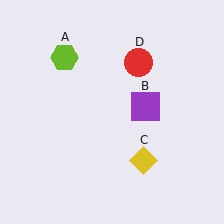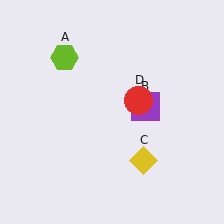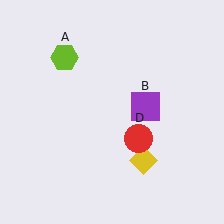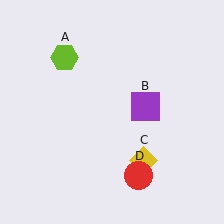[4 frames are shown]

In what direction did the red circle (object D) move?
The red circle (object D) moved down.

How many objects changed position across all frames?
1 object changed position: red circle (object D).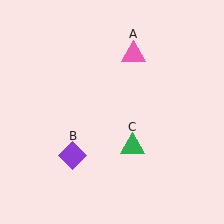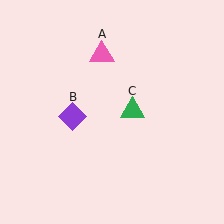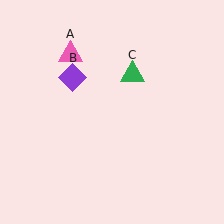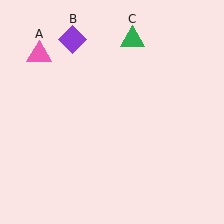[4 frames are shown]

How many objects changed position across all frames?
3 objects changed position: pink triangle (object A), purple diamond (object B), green triangle (object C).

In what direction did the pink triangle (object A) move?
The pink triangle (object A) moved left.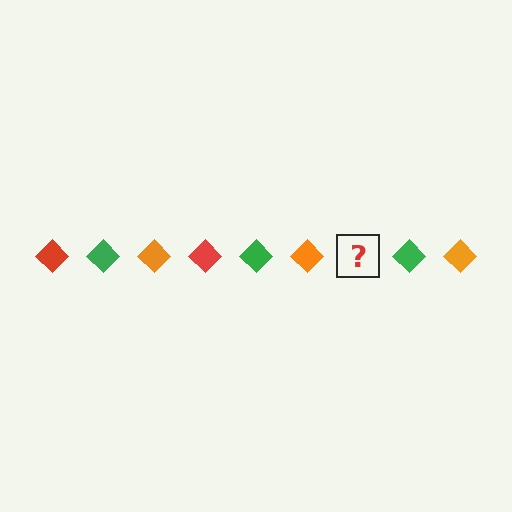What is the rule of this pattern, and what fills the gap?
The rule is that the pattern cycles through red, green, orange diamonds. The gap should be filled with a red diamond.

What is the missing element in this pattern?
The missing element is a red diamond.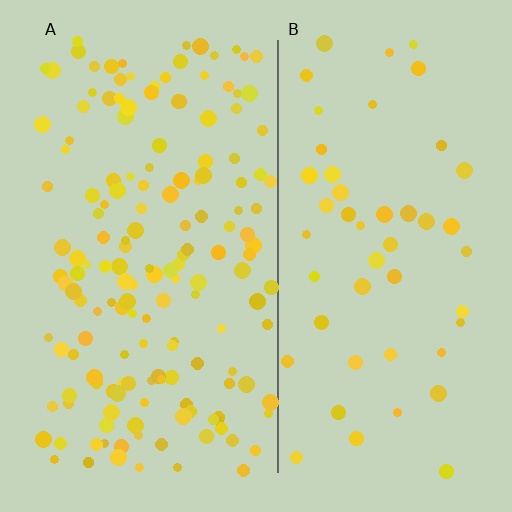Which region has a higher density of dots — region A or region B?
A (the left).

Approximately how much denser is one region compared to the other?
Approximately 3.2× — region A over region B.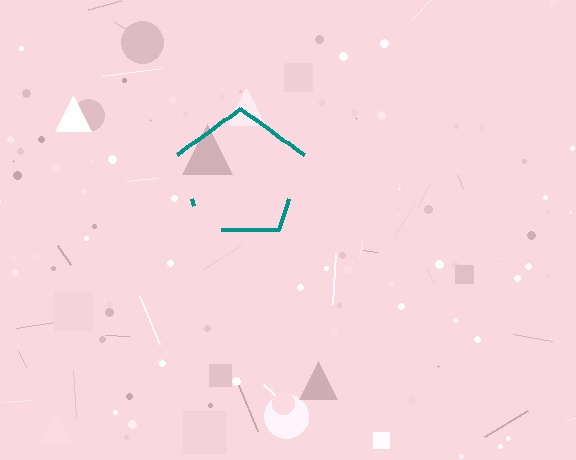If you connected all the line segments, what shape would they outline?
They would outline a pentagon.